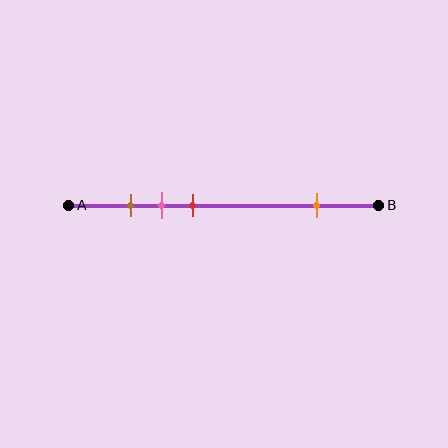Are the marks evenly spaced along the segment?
No, the marks are not evenly spaced.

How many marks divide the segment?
There are 4 marks dividing the segment.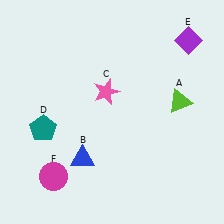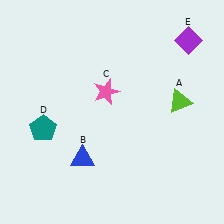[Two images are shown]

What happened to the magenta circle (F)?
The magenta circle (F) was removed in Image 2. It was in the bottom-left area of Image 1.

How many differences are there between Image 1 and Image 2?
There is 1 difference between the two images.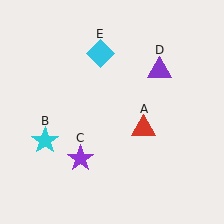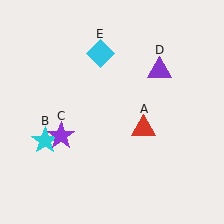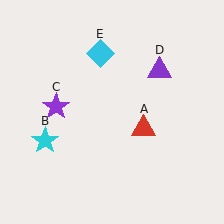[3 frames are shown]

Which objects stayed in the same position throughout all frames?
Red triangle (object A) and cyan star (object B) and purple triangle (object D) and cyan diamond (object E) remained stationary.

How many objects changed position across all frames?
1 object changed position: purple star (object C).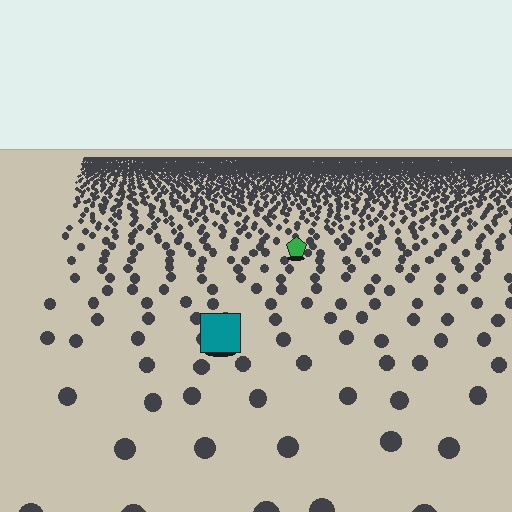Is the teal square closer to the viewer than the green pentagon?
Yes. The teal square is closer — you can tell from the texture gradient: the ground texture is coarser near it.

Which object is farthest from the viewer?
The green pentagon is farthest from the viewer. It appears smaller and the ground texture around it is denser.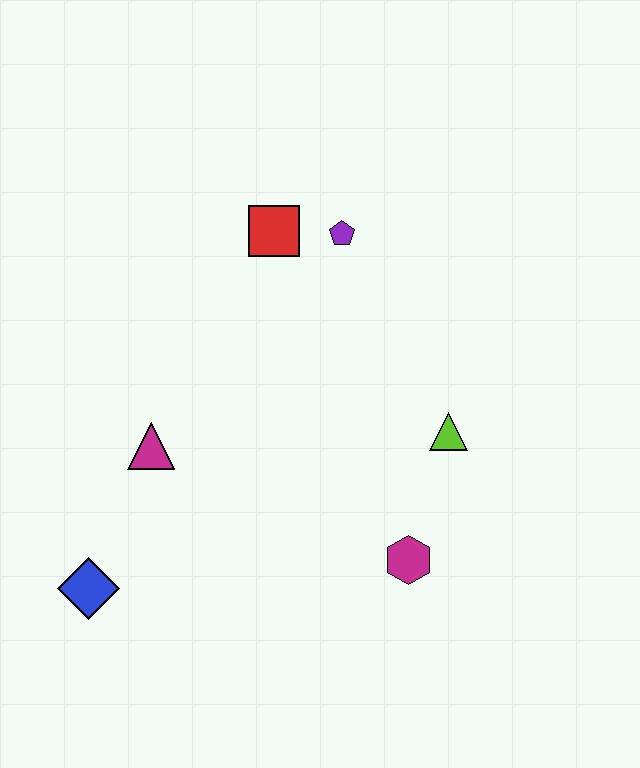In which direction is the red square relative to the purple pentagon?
The red square is to the left of the purple pentagon.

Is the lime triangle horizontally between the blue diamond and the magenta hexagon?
No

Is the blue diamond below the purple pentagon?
Yes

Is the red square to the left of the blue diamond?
No